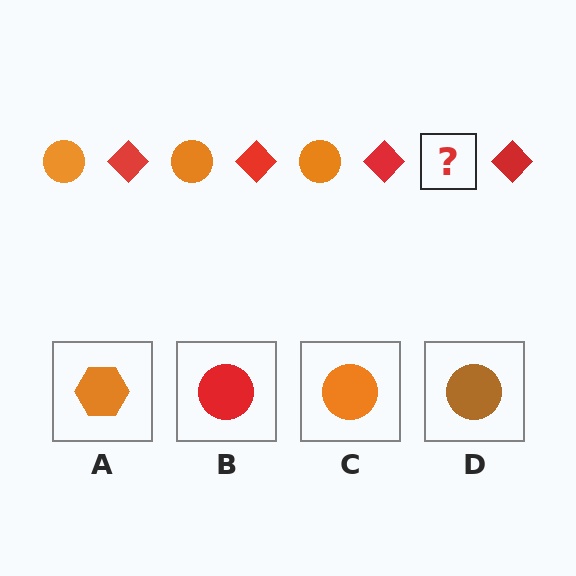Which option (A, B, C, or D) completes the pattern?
C.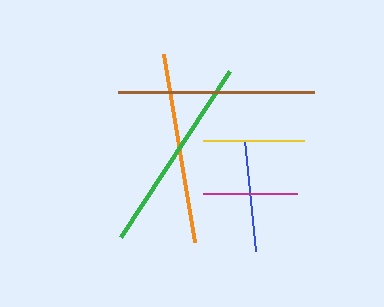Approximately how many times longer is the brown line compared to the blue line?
The brown line is approximately 1.8 times the length of the blue line.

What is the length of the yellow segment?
The yellow segment is approximately 101 pixels long.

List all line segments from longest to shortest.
From longest to shortest: green, brown, orange, blue, yellow, magenta.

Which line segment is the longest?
The green line is the longest at approximately 198 pixels.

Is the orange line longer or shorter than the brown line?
The brown line is longer than the orange line.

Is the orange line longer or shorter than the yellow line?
The orange line is longer than the yellow line.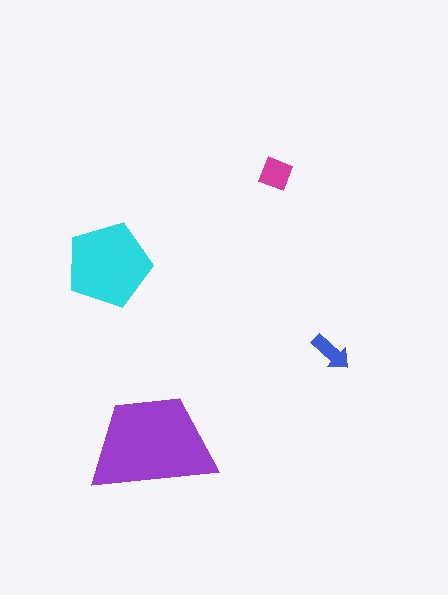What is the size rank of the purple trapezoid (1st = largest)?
1st.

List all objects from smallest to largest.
The blue arrow, the magenta square, the cyan pentagon, the purple trapezoid.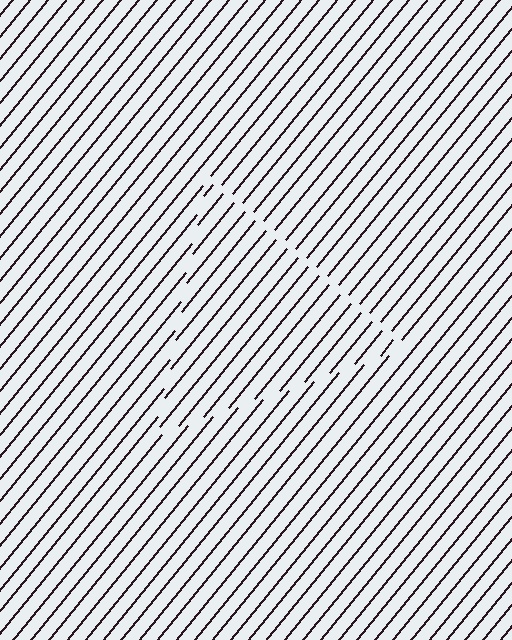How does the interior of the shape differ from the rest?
The interior of the shape contains the same grating, shifted by half a period — the contour is defined by the phase discontinuity where line-ends from the inner and outer gratings abut.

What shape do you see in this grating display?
An illusory triangle. The interior of the shape contains the same grating, shifted by half a period — the contour is defined by the phase discontinuity where line-ends from the inner and outer gratings abut.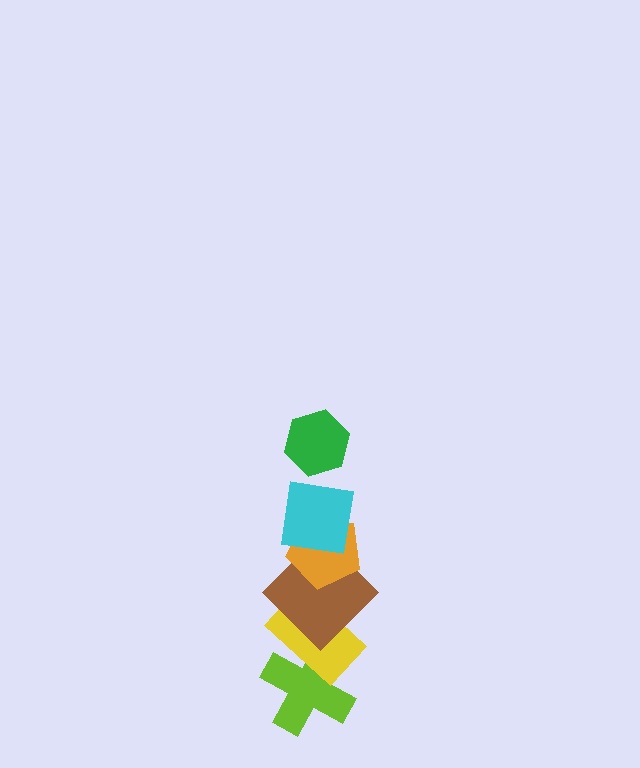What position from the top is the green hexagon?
The green hexagon is 1st from the top.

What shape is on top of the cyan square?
The green hexagon is on top of the cyan square.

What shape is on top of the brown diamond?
The orange pentagon is on top of the brown diamond.